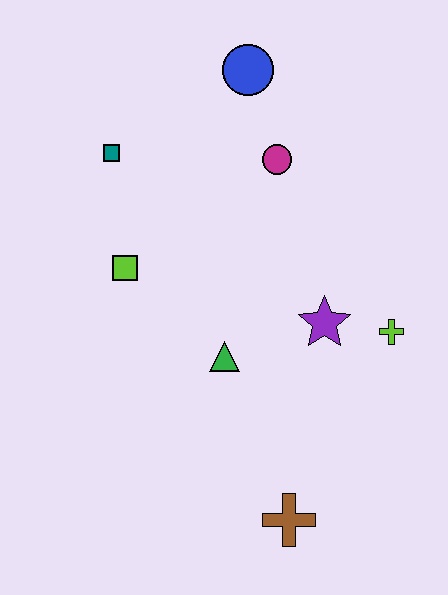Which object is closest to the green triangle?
The purple star is closest to the green triangle.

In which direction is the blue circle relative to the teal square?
The blue circle is to the right of the teal square.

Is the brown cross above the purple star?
No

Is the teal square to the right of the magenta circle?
No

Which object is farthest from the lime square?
The brown cross is farthest from the lime square.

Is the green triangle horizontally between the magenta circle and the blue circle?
No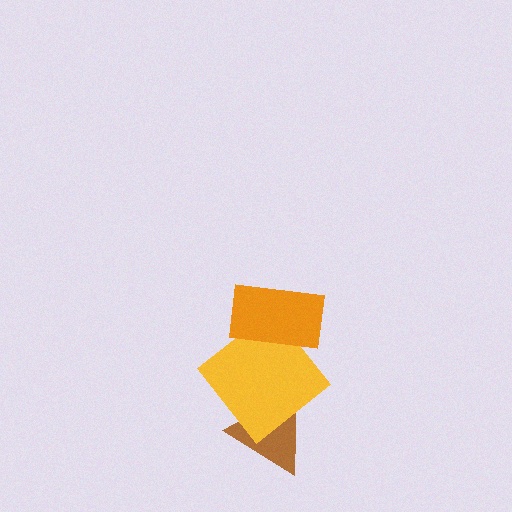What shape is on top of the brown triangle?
The yellow diamond is on top of the brown triangle.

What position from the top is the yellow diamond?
The yellow diamond is 2nd from the top.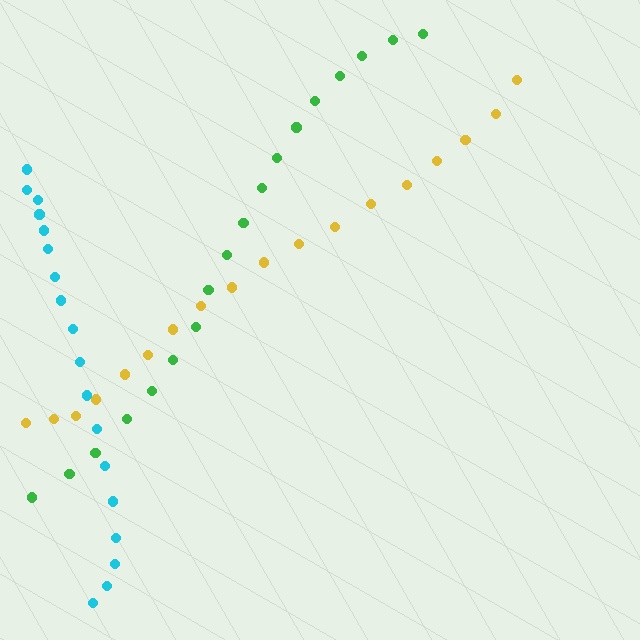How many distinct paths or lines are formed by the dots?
There are 3 distinct paths.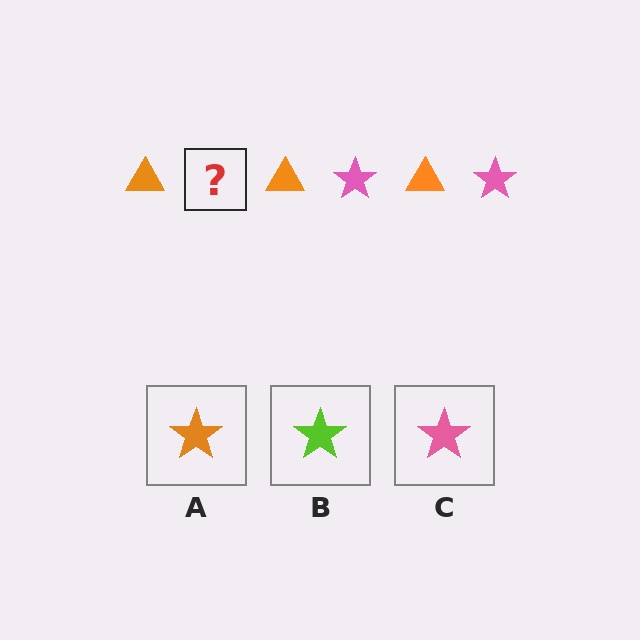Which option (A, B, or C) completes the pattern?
C.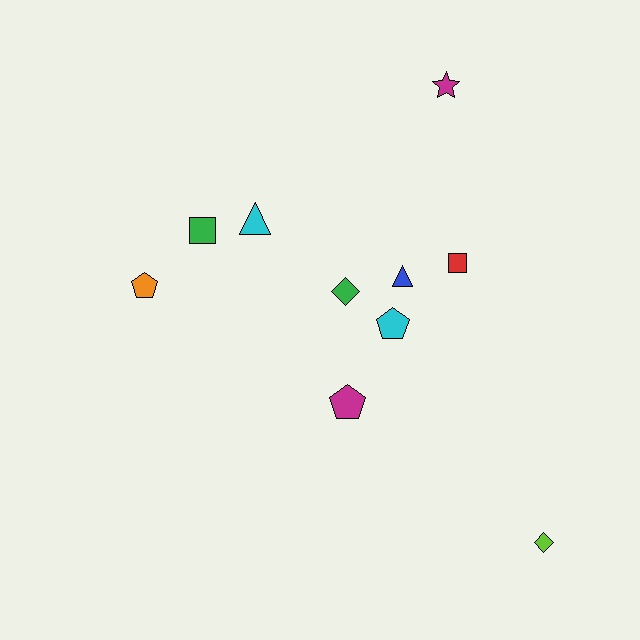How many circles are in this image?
There are no circles.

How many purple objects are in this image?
There are no purple objects.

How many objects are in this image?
There are 10 objects.